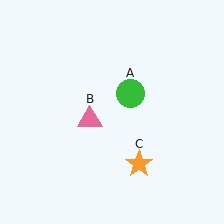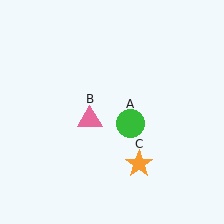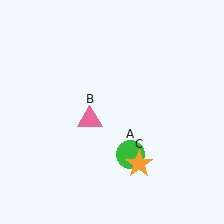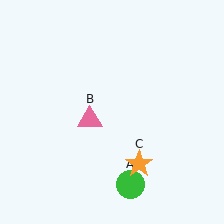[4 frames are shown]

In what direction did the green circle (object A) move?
The green circle (object A) moved down.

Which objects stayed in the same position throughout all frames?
Pink triangle (object B) and orange star (object C) remained stationary.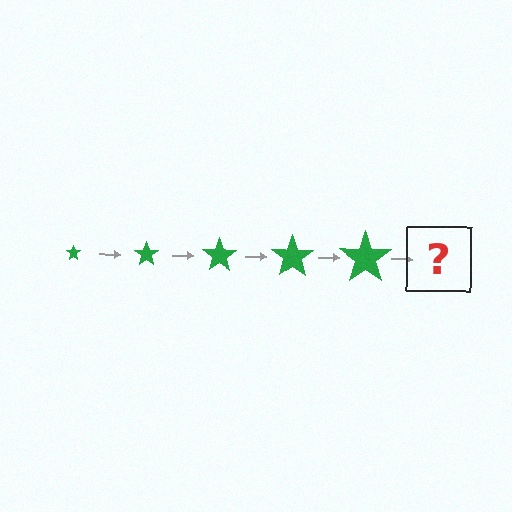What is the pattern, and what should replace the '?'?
The pattern is that the star gets progressively larger each step. The '?' should be a green star, larger than the previous one.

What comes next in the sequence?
The next element should be a green star, larger than the previous one.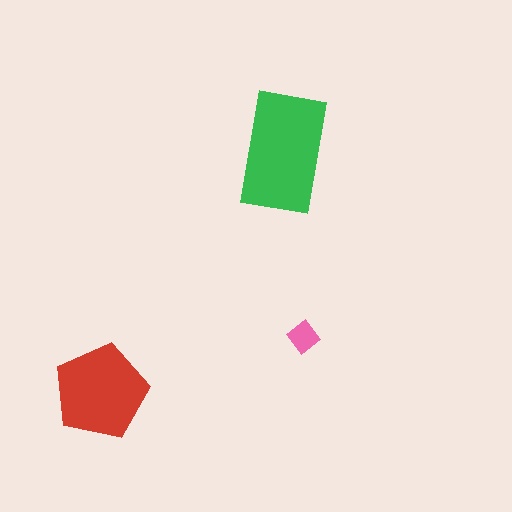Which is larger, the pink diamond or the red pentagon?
The red pentagon.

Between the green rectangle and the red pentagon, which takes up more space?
The green rectangle.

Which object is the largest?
The green rectangle.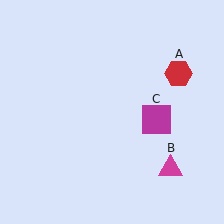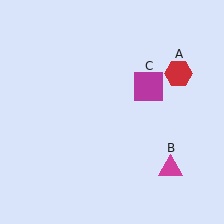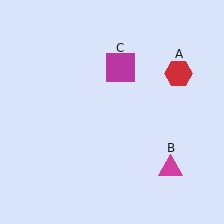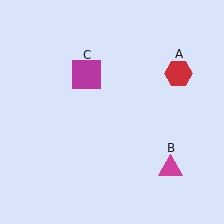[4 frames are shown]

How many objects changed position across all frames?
1 object changed position: magenta square (object C).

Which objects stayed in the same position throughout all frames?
Red hexagon (object A) and magenta triangle (object B) remained stationary.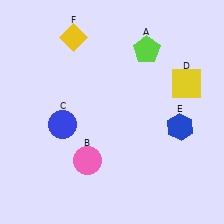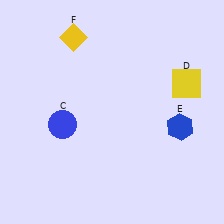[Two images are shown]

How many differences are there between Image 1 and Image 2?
There are 2 differences between the two images.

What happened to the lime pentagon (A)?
The lime pentagon (A) was removed in Image 2. It was in the top-right area of Image 1.